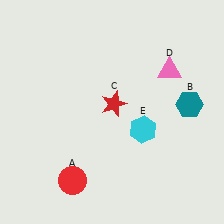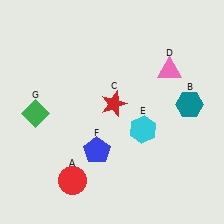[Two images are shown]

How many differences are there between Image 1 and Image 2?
There are 2 differences between the two images.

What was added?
A blue pentagon (F), a green diamond (G) were added in Image 2.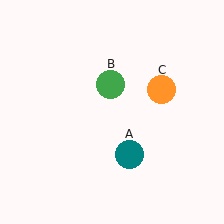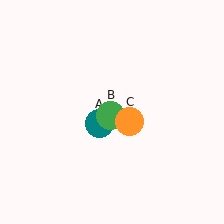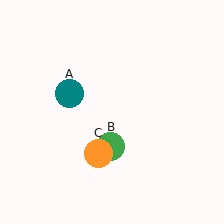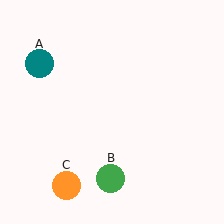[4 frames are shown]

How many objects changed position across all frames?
3 objects changed position: teal circle (object A), green circle (object B), orange circle (object C).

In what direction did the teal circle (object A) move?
The teal circle (object A) moved up and to the left.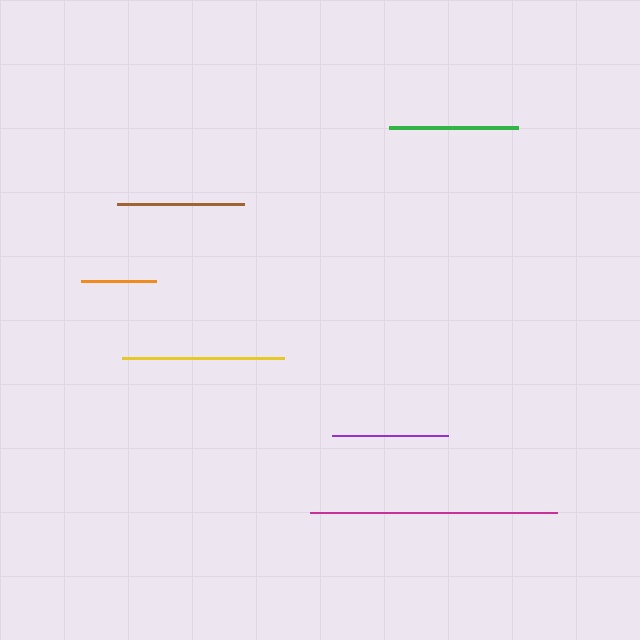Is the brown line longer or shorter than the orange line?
The brown line is longer than the orange line.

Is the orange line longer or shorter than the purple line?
The purple line is longer than the orange line.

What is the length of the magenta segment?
The magenta segment is approximately 246 pixels long.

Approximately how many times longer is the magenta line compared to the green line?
The magenta line is approximately 1.9 times the length of the green line.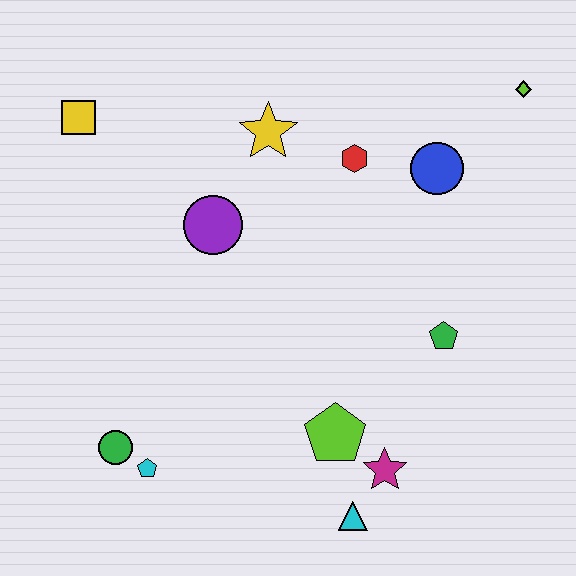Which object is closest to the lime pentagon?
The magenta star is closest to the lime pentagon.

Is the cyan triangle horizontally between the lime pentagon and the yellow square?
No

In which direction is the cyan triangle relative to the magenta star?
The cyan triangle is below the magenta star.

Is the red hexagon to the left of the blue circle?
Yes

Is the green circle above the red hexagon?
No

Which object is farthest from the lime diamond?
The green circle is farthest from the lime diamond.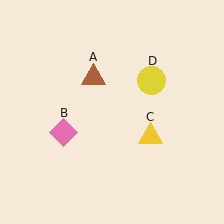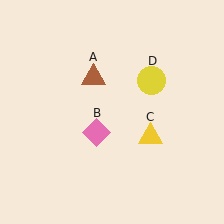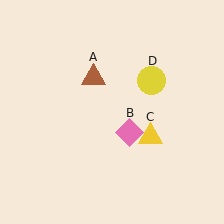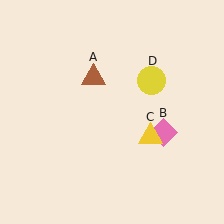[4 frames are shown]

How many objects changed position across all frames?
1 object changed position: pink diamond (object B).